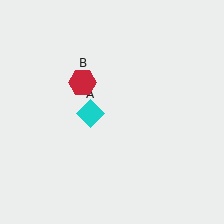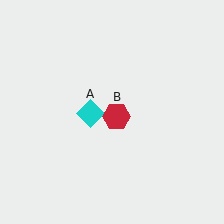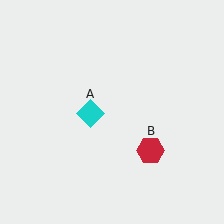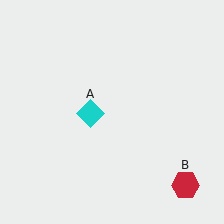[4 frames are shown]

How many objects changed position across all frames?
1 object changed position: red hexagon (object B).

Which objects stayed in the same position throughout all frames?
Cyan diamond (object A) remained stationary.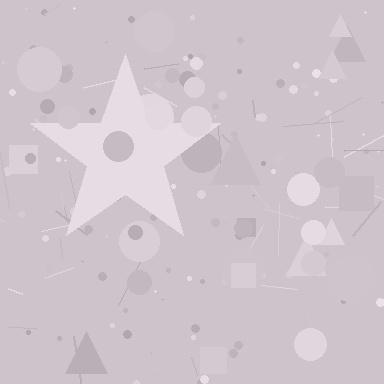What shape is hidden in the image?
A star is hidden in the image.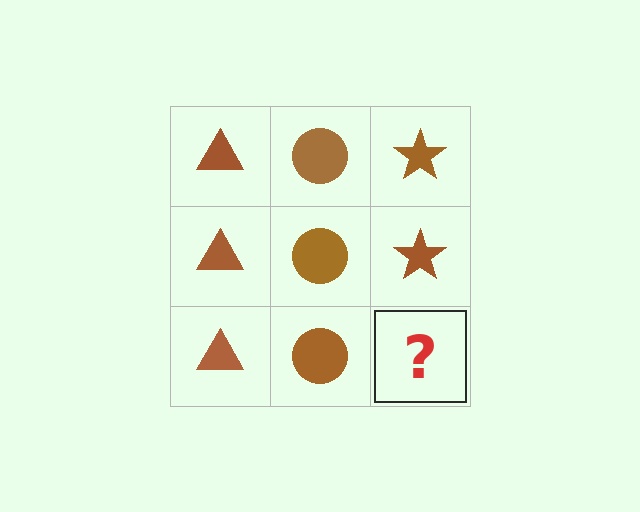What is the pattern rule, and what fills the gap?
The rule is that each column has a consistent shape. The gap should be filled with a brown star.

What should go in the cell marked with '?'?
The missing cell should contain a brown star.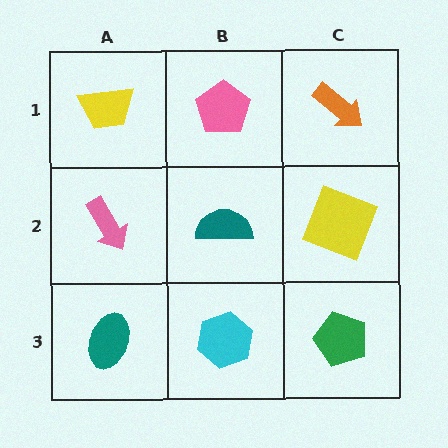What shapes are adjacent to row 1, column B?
A teal semicircle (row 2, column B), a yellow trapezoid (row 1, column A), an orange arrow (row 1, column C).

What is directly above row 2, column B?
A pink pentagon.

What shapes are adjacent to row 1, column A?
A pink arrow (row 2, column A), a pink pentagon (row 1, column B).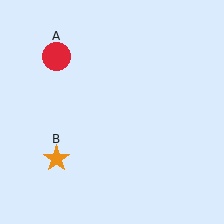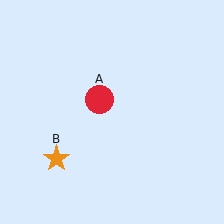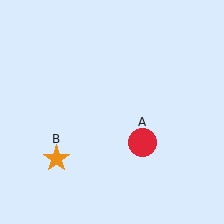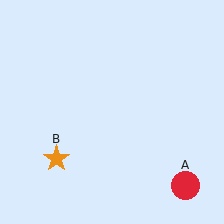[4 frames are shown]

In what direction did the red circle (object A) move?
The red circle (object A) moved down and to the right.